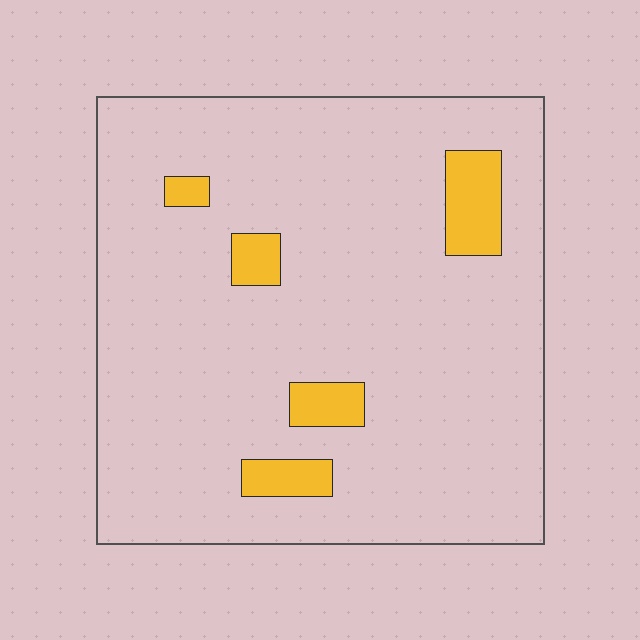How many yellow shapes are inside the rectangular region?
5.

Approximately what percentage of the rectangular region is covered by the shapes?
Approximately 10%.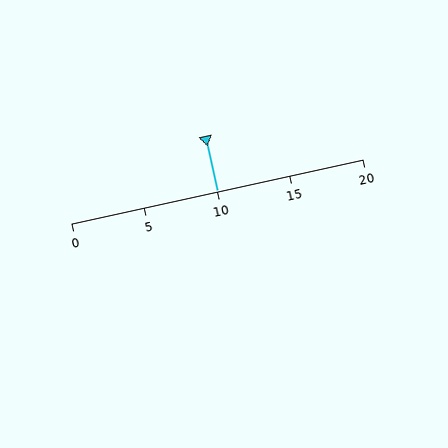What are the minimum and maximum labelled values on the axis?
The axis runs from 0 to 20.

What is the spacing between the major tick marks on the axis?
The major ticks are spaced 5 apart.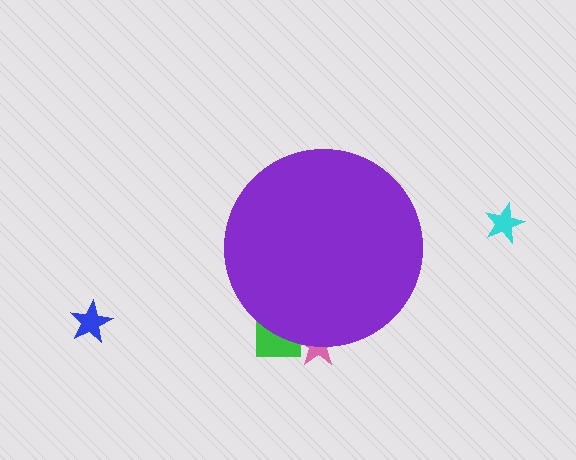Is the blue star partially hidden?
No, the blue star is fully visible.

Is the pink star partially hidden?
Yes, the pink star is partially hidden behind the purple circle.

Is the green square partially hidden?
Yes, the green square is partially hidden behind the purple circle.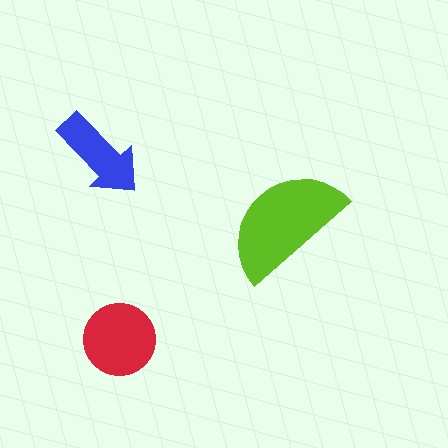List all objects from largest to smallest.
The lime semicircle, the red circle, the blue arrow.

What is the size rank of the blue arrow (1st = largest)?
3rd.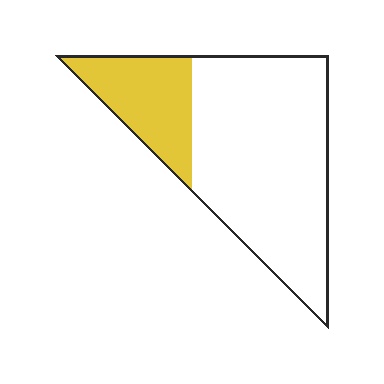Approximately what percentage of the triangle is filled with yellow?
Approximately 25%.